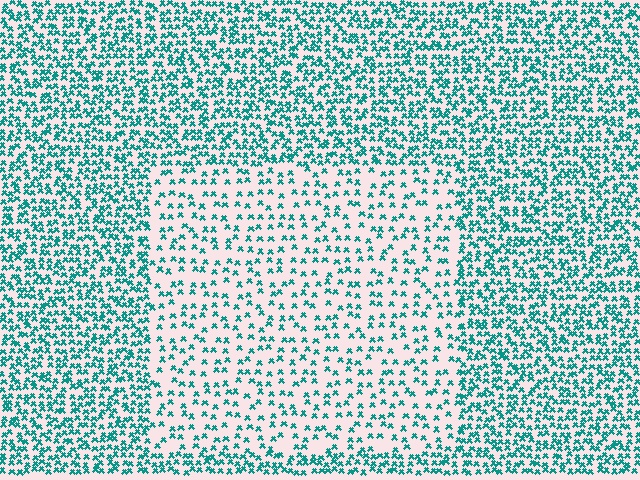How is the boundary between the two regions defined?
The boundary is defined by a change in element density (approximately 2.2x ratio). All elements are the same color, size, and shape.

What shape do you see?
I see a rectangle.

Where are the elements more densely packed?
The elements are more densely packed outside the rectangle boundary.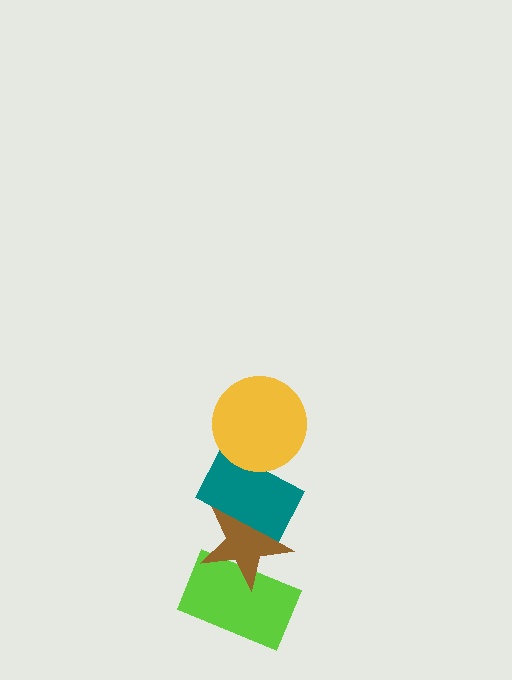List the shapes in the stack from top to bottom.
From top to bottom: the yellow circle, the teal rectangle, the brown star, the lime rectangle.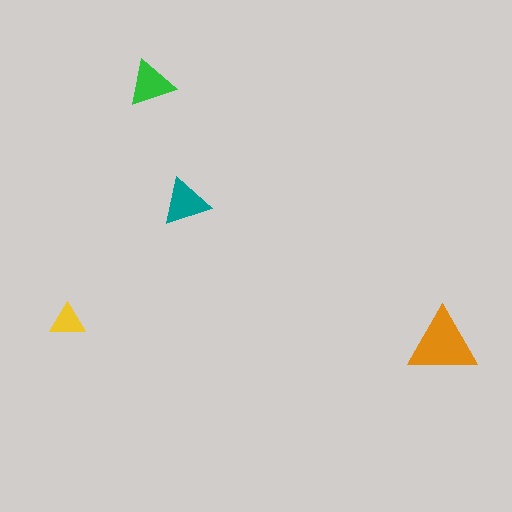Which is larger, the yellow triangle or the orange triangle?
The orange one.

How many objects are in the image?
There are 4 objects in the image.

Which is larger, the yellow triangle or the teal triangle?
The teal one.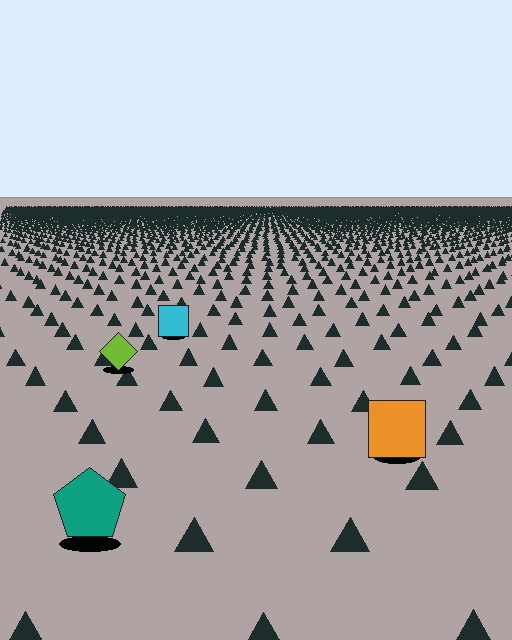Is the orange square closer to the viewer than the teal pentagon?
No. The teal pentagon is closer — you can tell from the texture gradient: the ground texture is coarser near it.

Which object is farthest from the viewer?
The cyan square is farthest from the viewer. It appears smaller and the ground texture around it is denser.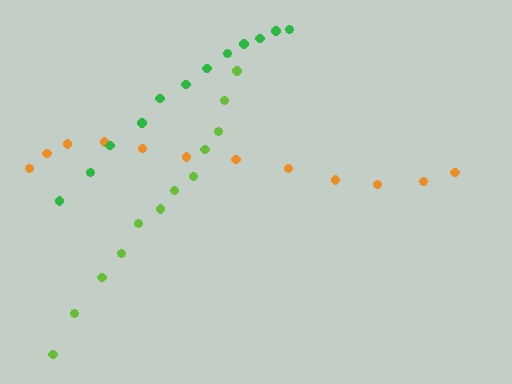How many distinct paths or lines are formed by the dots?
There are 3 distinct paths.